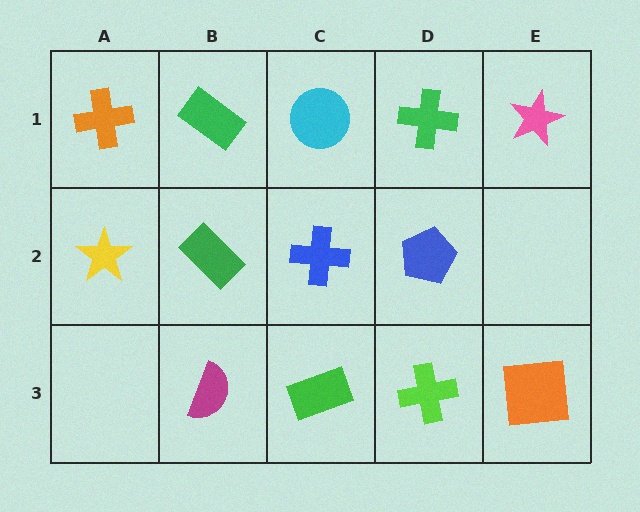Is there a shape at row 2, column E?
No, that cell is empty.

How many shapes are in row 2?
4 shapes.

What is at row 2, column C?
A blue cross.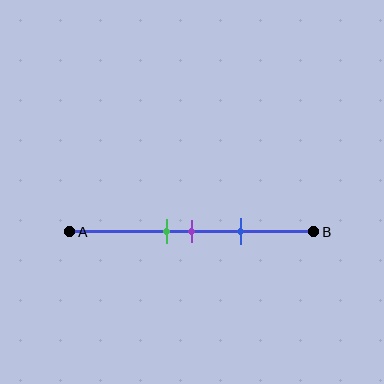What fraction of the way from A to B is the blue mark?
The blue mark is approximately 70% (0.7) of the way from A to B.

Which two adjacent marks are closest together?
The green and purple marks are the closest adjacent pair.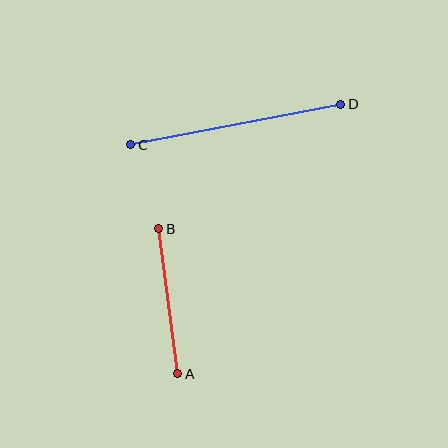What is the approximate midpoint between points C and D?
The midpoint is at approximately (236, 124) pixels.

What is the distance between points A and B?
The distance is approximately 146 pixels.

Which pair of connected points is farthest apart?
Points C and D are farthest apart.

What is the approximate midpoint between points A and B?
The midpoint is at approximately (168, 301) pixels.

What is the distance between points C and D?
The distance is approximately 214 pixels.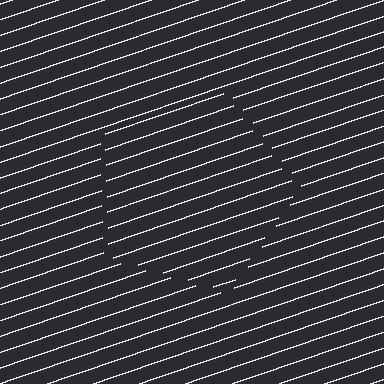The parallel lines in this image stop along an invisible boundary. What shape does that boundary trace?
An illusory pentagon. The interior of the shape contains the same grating, shifted by half a period — the contour is defined by the phase discontinuity where line-ends from the inner and outer gratings abut.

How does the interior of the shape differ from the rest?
The interior of the shape contains the same grating, shifted by half a period — the contour is defined by the phase discontinuity where line-ends from the inner and outer gratings abut.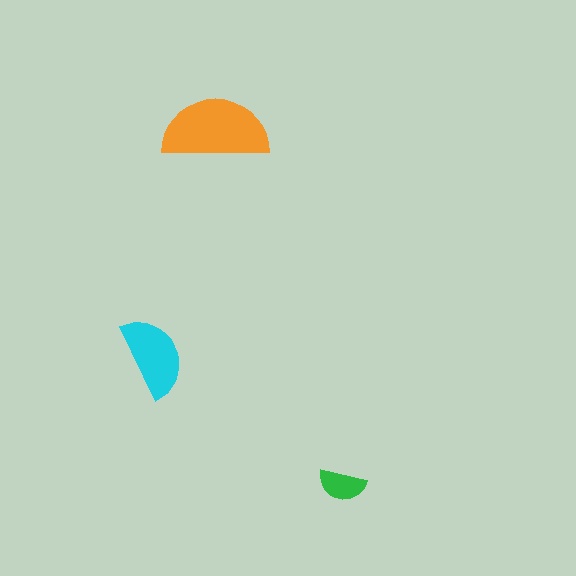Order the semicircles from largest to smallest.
the orange one, the cyan one, the green one.